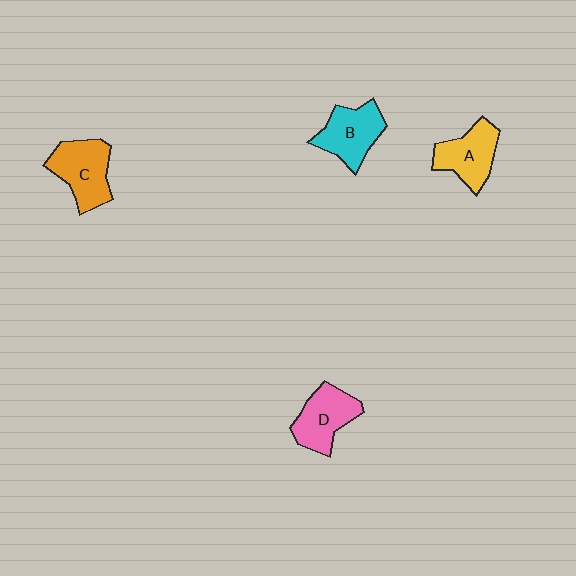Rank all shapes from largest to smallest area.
From largest to smallest: C (orange), B (cyan), D (pink), A (yellow).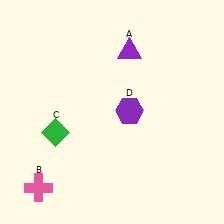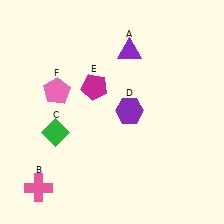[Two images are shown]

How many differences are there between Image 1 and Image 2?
There are 2 differences between the two images.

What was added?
A magenta pentagon (E), a pink pentagon (F) were added in Image 2.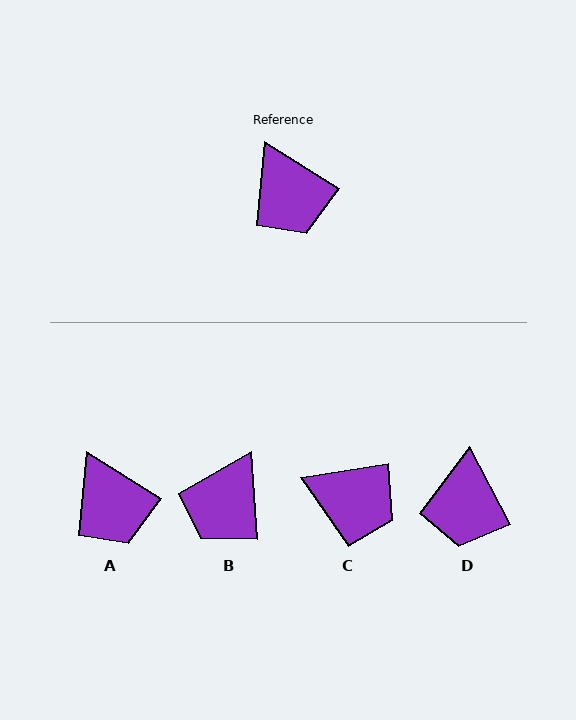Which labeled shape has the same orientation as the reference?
A.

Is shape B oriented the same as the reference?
No, it is off by about 55 degrees.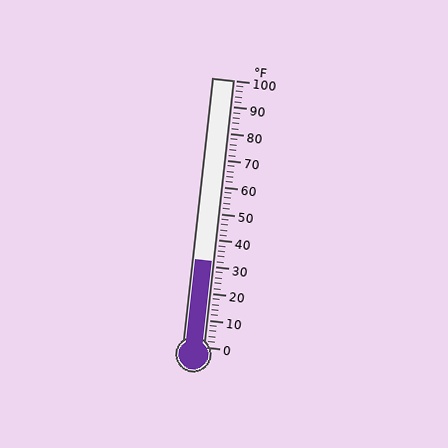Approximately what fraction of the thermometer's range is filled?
The thermometer is filled to approximately 30% of its range.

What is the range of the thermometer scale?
The thermometer scale ranges from 0°F to 100°F.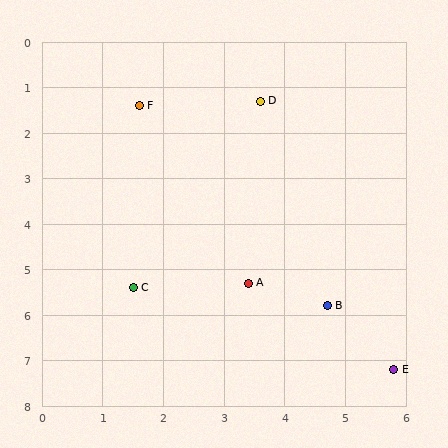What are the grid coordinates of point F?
Point F is at approximately (1.6, 1.4).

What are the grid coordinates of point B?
Point B is at approximately (4.7, 5.8).